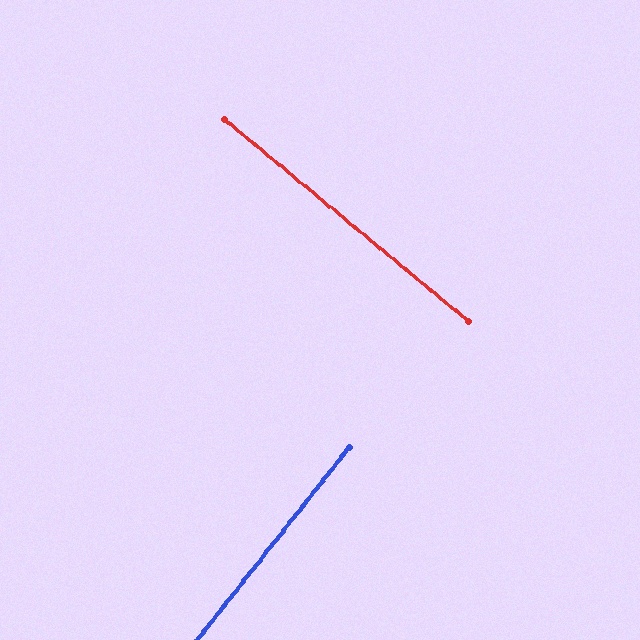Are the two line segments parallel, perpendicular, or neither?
Perpendicular — they meet at approximately 89°.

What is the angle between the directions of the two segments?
Approximately 89 degrees.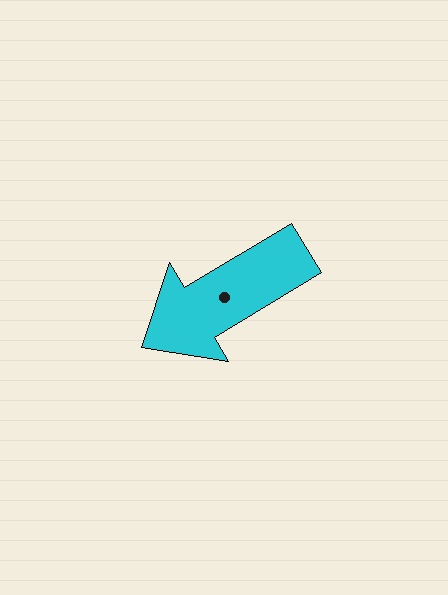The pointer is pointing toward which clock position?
Roughly 8 o'clock.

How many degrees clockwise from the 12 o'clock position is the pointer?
Approximately 239 degrees.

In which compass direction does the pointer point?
Southwest.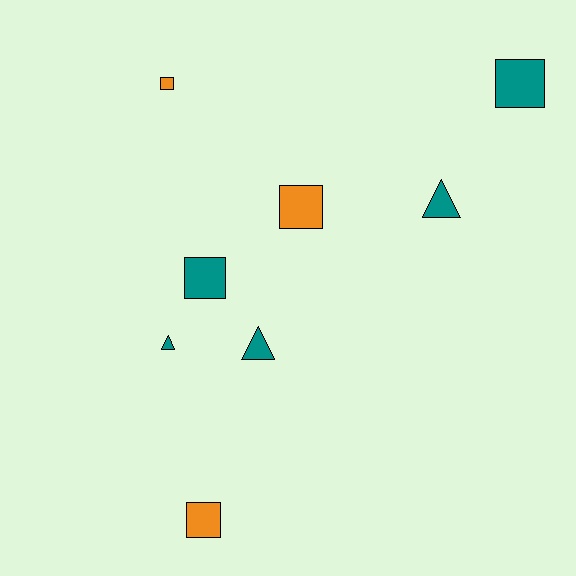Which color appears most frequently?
Teal, with 5 objects.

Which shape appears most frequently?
Square, with 5 objects.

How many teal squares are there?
There are 2 teal squares.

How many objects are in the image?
There are 8 objects.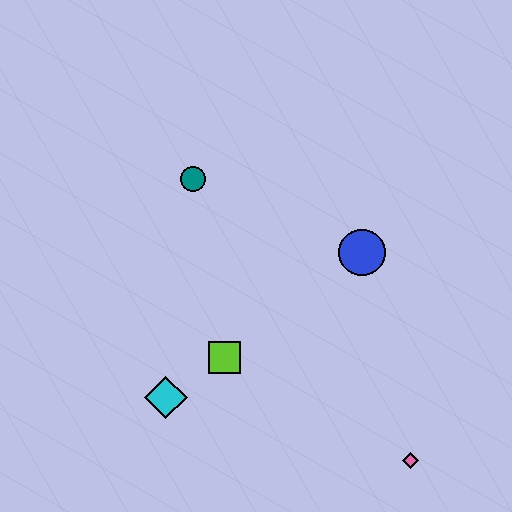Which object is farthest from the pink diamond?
The teal circle is farthest from the pink diamond.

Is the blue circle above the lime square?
Yes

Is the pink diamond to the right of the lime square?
Yes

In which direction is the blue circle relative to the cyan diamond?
The blue circle is to the right of the cyan diamond.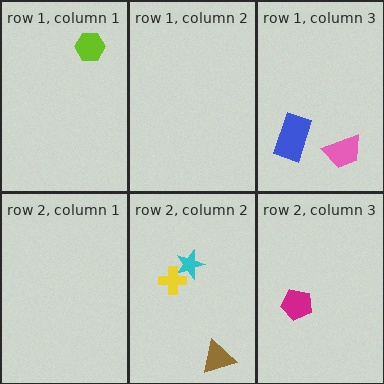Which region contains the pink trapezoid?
The row 1, column 3 region.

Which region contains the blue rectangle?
The row 1, column 3 region.